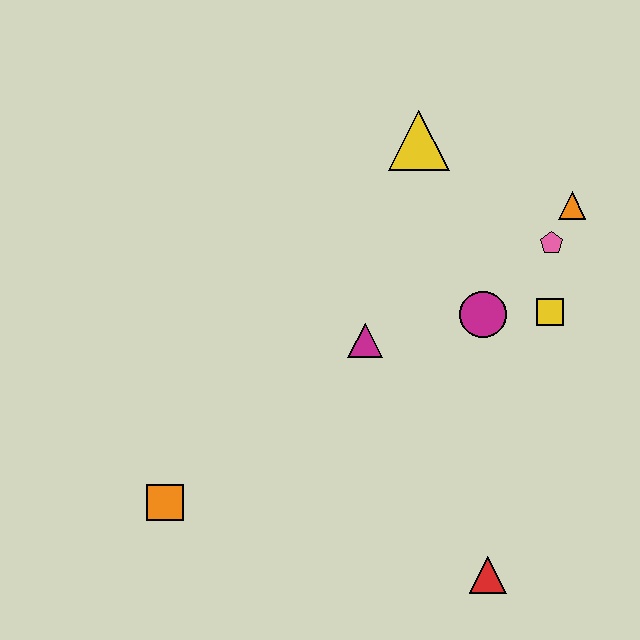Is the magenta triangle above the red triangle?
Yes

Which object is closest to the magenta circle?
The yellow square is closest to the magenta circle.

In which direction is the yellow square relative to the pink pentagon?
The yellow square is below the pink pentagon.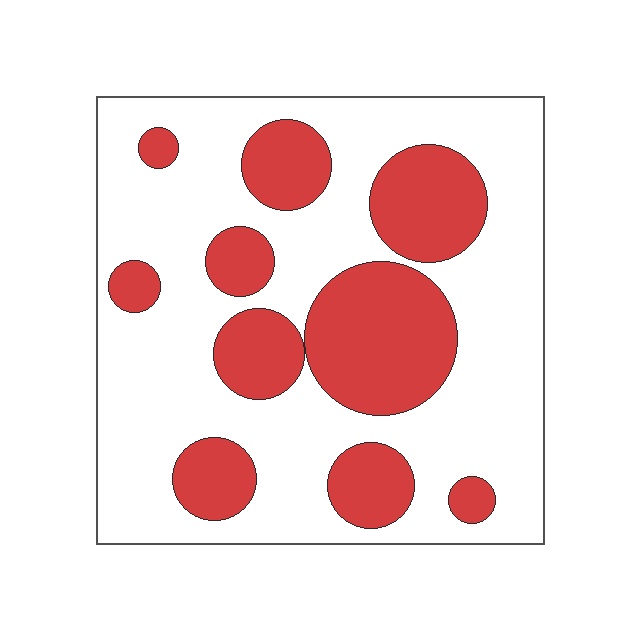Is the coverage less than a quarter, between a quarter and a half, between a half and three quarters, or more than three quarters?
Between a quarter and a half.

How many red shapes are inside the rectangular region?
10.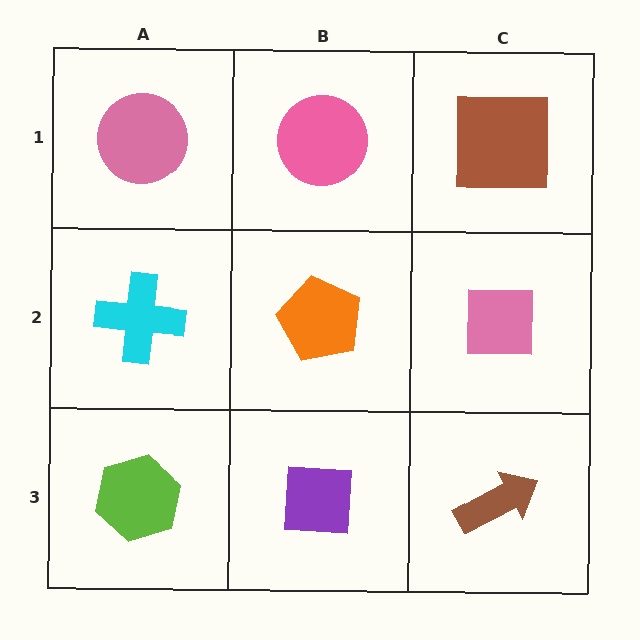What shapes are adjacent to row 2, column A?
A pink circle (row 1, column A), a lime hexagon (row 3, column A), an orange pentagon (row 2, column B).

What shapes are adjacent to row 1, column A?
A cyan cross (row 2, column A), a pink circle (row 1, column B).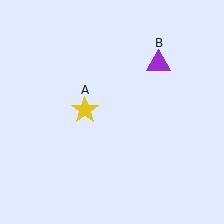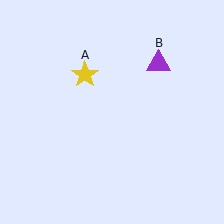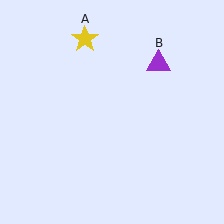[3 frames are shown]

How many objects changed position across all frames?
1 object changed position: yellow star (object A).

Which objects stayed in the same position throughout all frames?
Purple triangle (object B) remained stationary.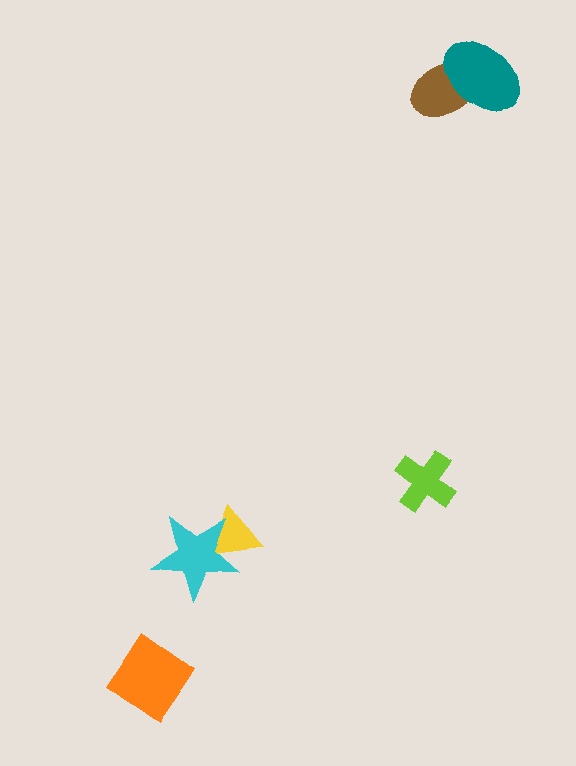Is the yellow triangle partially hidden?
Yes, it is partially covered by another shape.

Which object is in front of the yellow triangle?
The cyan star is in front of the yellow triangle.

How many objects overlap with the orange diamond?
0 objects overlap with the orange diamond.